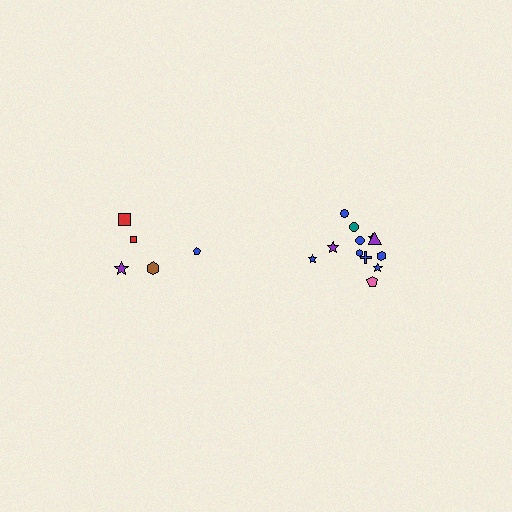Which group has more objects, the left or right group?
The right group.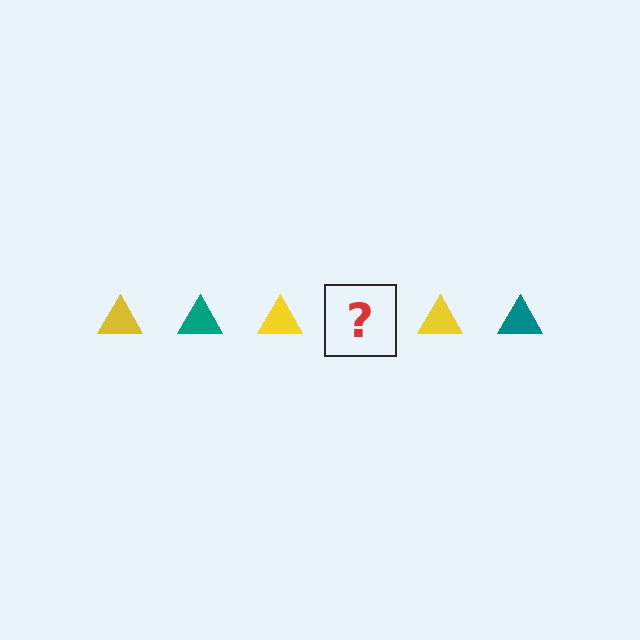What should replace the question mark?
The question mark should be replaced with a teal triangle.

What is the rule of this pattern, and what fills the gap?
The rule is that the pattern cycles through yellow, teal triangles. The gap should be filled with a teal triangle.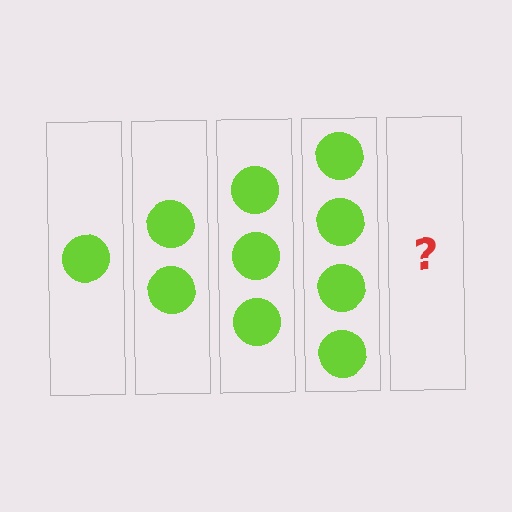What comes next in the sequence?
The next element should be 5 circles.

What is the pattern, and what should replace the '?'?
The pattern is that each step adds one more circle. The '?' should be 5 circles.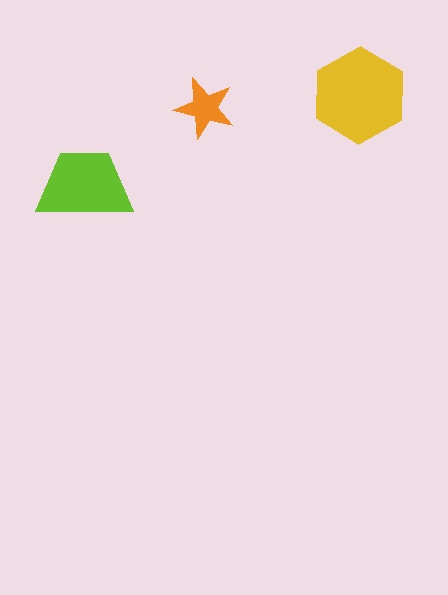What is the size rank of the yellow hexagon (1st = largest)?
1st.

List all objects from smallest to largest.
The orange star, the lime trapezoid, the yellow hexagon.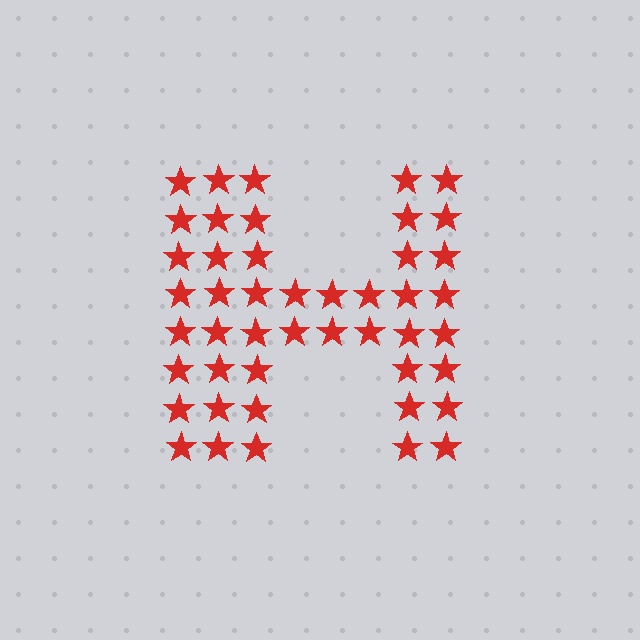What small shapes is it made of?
It is made of small stars.